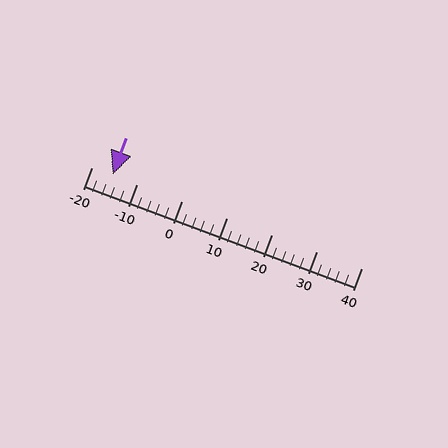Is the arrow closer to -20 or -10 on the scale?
The arrow is closer to -20.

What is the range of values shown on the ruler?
The ruler shows values from -20 to 40.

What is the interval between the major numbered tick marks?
The major tick marks are spaced 10 units apart.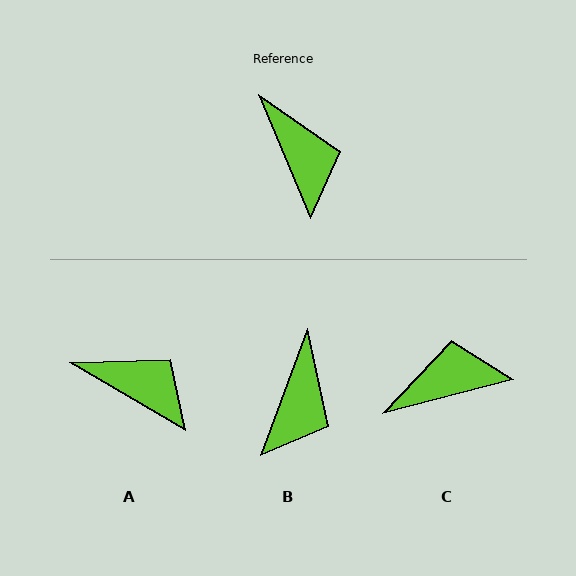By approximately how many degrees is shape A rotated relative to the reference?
Approximately 37 degrees counter-clockwise.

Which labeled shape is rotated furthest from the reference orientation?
C, about 82 degrees away.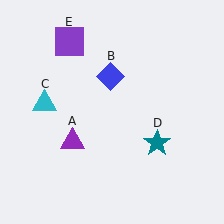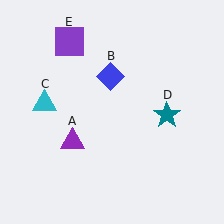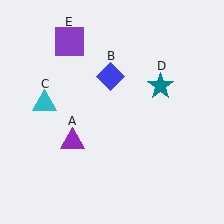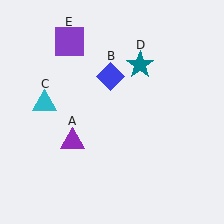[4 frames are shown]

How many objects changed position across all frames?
1 object changed position: teal star (object D).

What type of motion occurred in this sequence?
The teal star (object D) rotated counterclockwise around the center of the scene.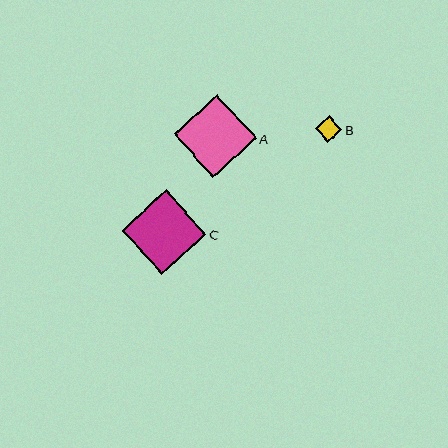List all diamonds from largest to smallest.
From largest to smallest: C, A, B.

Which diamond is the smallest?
Diamond B is the smallest with a size of approximately 26 pixels.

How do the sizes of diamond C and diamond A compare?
Diamond C and diamond A are approximately the same size.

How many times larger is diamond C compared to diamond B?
Diamond C is approximately 3.2 times the size of diamond B.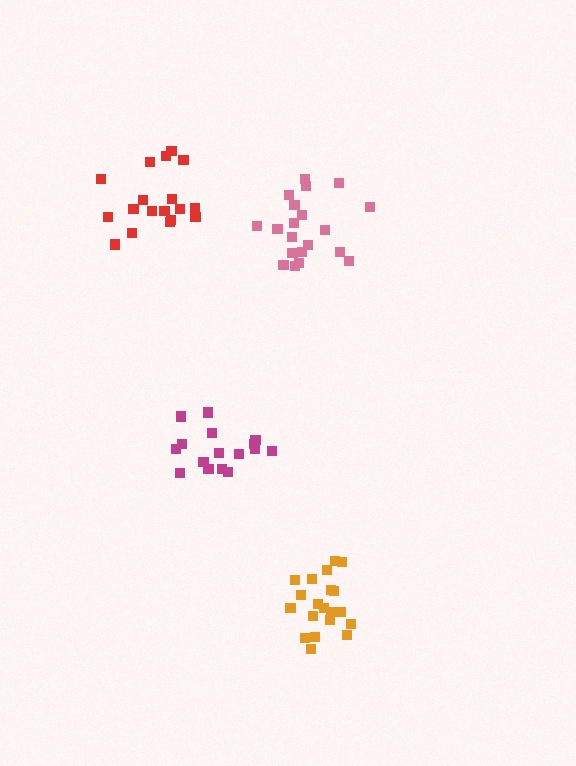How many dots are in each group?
Group 1: 21 dots, Group 2: 16 dots, Group 3: 18 dots, Group 4: 20 dots (75 total).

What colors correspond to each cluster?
The clusters are colored: pink, magenta, red, orange.